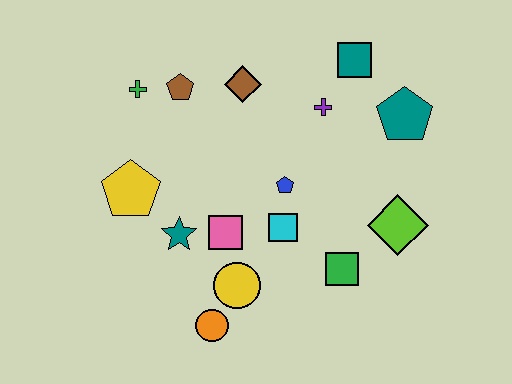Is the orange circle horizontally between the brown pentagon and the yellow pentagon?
No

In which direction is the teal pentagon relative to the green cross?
The teal pentagon is to the right of the green cross.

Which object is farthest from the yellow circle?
The teal square is farthest from the yellow circle.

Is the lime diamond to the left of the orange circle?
No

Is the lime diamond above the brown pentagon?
No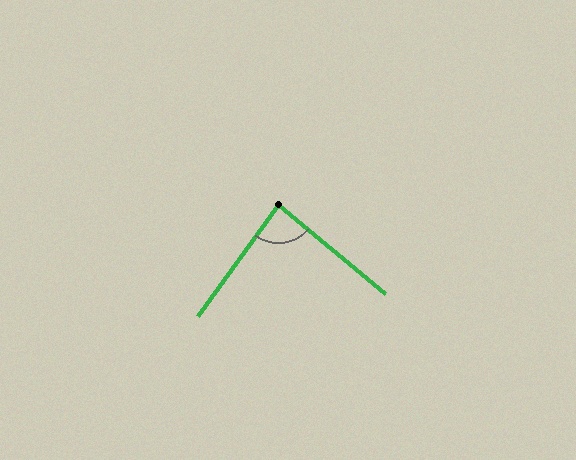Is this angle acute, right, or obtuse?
It is approximately a right angle.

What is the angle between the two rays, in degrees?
Approximately 86 degrees.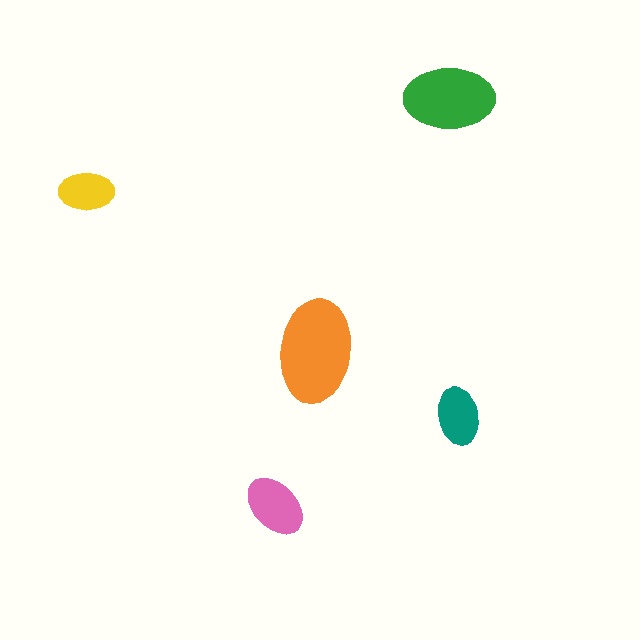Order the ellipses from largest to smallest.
the orange one, the green one, the pink one, the teal one, the yellow one.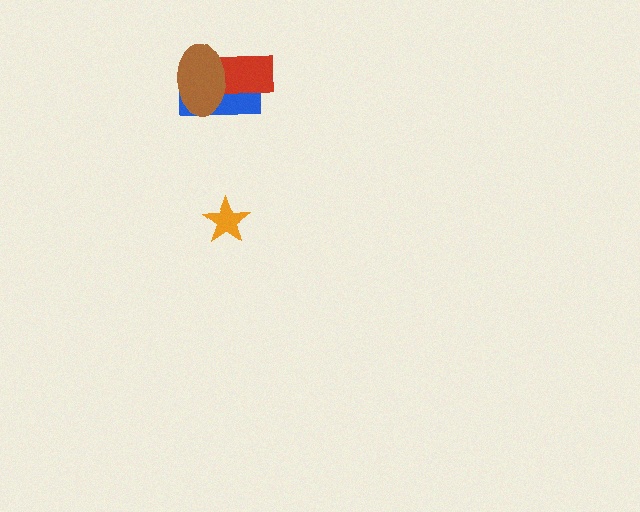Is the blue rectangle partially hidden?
Yes, it is partially covered by another shape.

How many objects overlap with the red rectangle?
2 objects overlap with the red rectangle.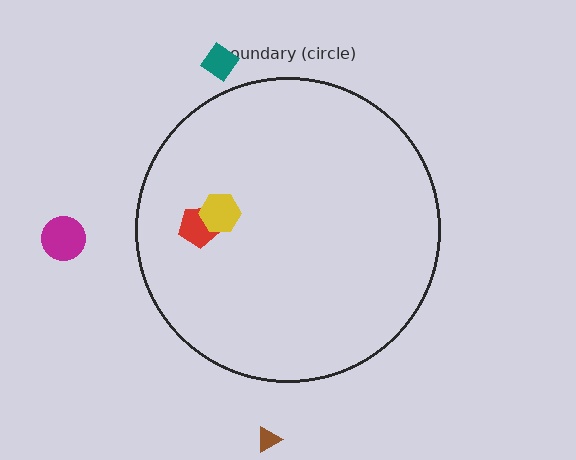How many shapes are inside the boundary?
2 inside, 3 outside.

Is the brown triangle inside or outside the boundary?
Outside.